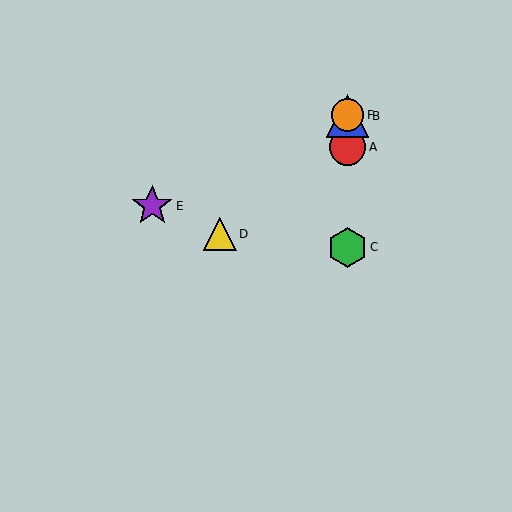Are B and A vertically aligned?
Yes, both are at x≈348.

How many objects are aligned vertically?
4 objects (A, B, C, F) are aligned vertically.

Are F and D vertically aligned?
No, F is at x≈348 and D is at x≈220.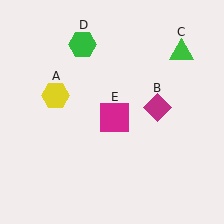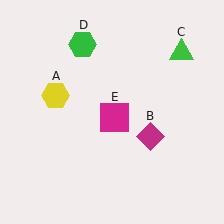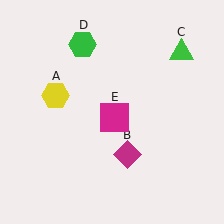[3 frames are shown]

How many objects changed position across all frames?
1 object changed position: magenta diamond (object B).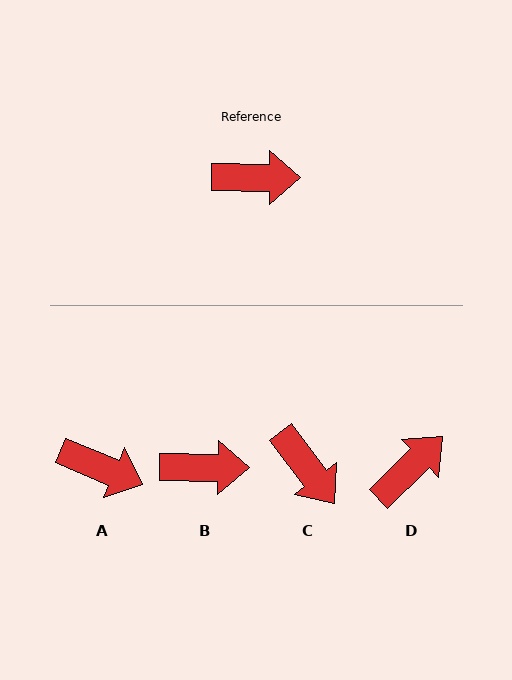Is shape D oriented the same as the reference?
No, it is off by about 45 degrees.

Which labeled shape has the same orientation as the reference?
B.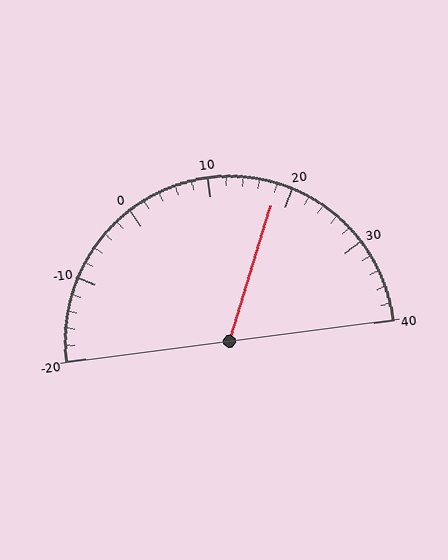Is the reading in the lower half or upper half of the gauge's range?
The reading is in the upper half of the range (-20 to 40).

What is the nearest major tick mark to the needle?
The nearest major tick mark is 20.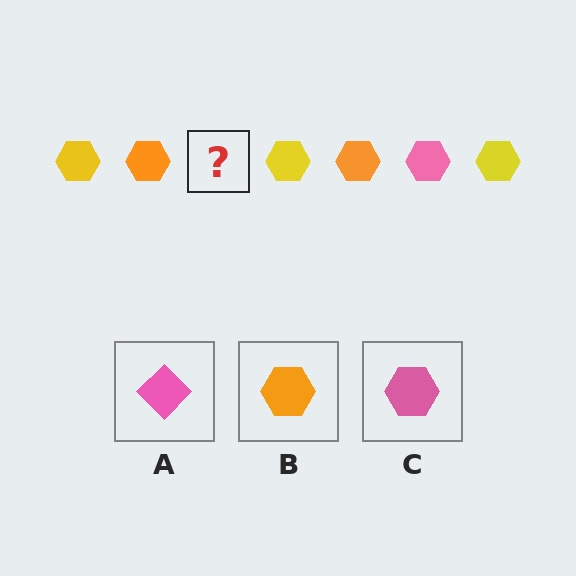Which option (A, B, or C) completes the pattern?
C.